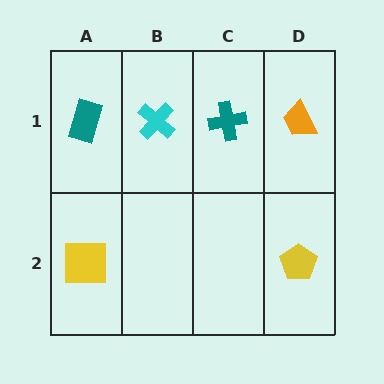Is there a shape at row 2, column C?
No, that cell is empty.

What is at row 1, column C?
A teal cross.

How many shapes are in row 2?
2 shapes.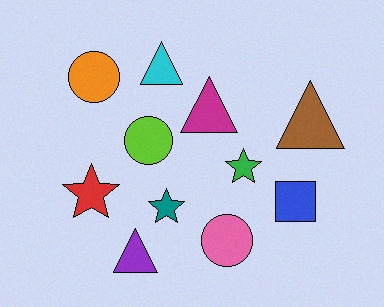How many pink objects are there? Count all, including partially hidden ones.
There is 1 pink object.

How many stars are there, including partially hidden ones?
There are 3 stars.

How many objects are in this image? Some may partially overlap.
There are 11 objects.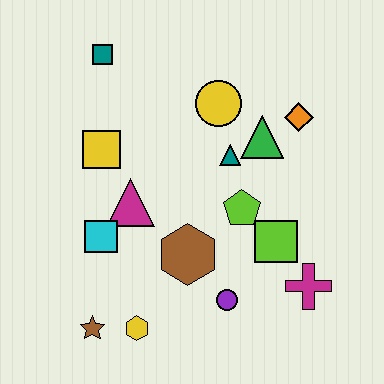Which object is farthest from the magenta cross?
The teal square is farthest from the magenta cross.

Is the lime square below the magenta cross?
No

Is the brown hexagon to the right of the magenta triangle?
Yes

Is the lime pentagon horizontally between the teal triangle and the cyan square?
No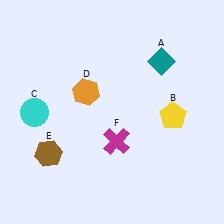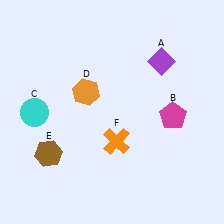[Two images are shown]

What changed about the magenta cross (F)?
In Image 1, F is magenta. In Image 2, it changed to orange.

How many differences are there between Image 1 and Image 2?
There are 3 differences between the two images.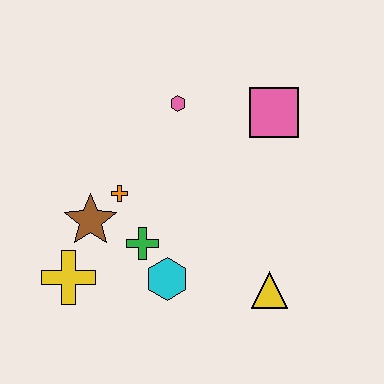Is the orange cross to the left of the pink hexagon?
Yes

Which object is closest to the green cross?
The cyan hexagon is closest to the green cross.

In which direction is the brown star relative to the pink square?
The brown star is to the left of the pink square.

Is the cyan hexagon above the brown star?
No